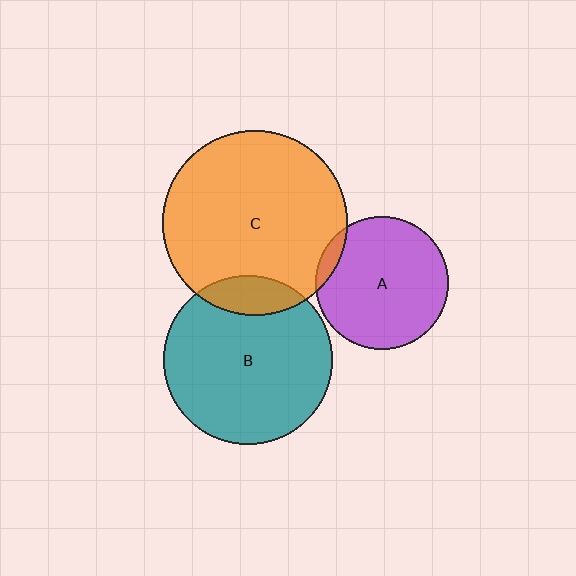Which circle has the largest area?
Circle C (orange).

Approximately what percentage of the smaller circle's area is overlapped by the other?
Approximately 15%.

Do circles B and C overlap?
Yes.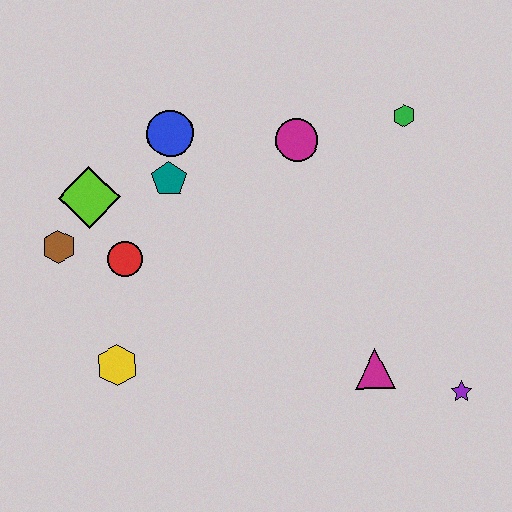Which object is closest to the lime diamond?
The brown hexagon is closest to the lime diamond.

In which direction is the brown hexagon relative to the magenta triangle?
The brown hexagon is to the left of the magenta triangle.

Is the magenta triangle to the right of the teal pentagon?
Yes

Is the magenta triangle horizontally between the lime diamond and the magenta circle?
No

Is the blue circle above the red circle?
Yes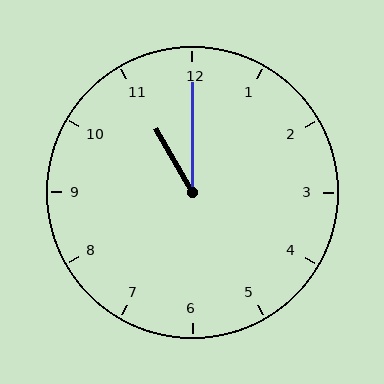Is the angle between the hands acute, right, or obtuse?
It is acute.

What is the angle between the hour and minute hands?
Approximately 30 degrees.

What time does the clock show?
11:00.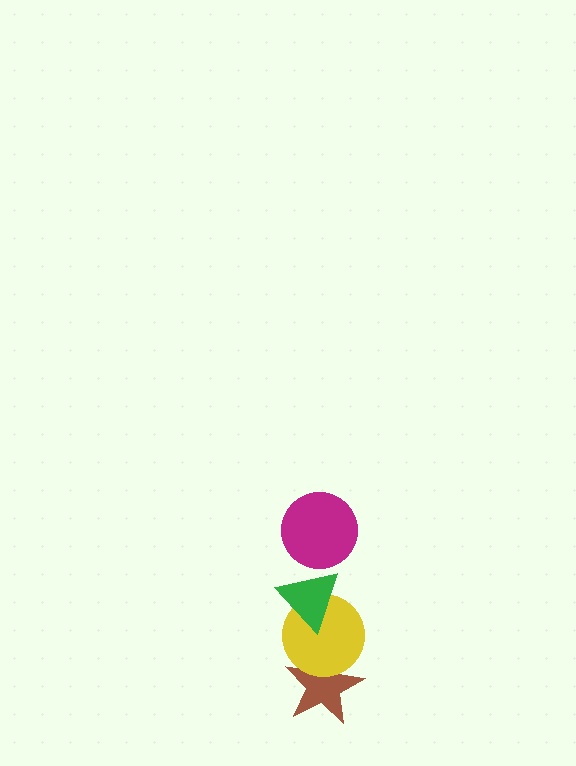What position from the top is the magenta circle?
The magenta circle is 1st from the top.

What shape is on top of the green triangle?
The magenta circle is on top of the green triangle.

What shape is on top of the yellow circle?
The green triangle is on top of the yellow circle.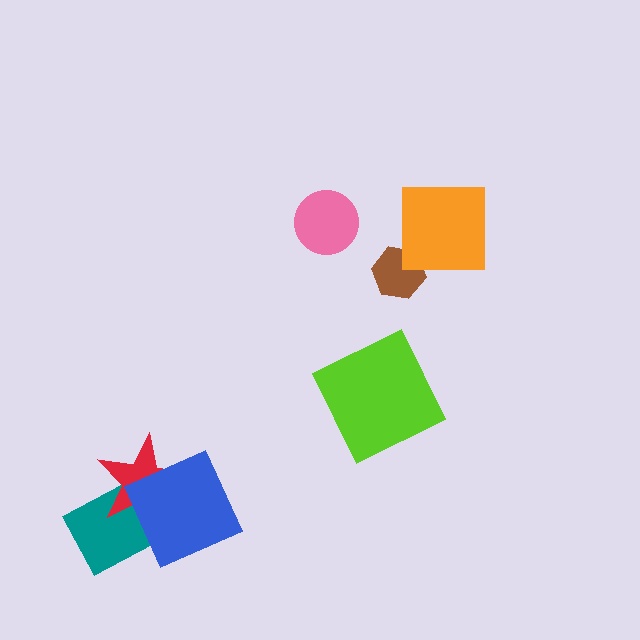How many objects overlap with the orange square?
0 objects overlap with the orange square.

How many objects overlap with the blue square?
1 object overlaps with the blue square.